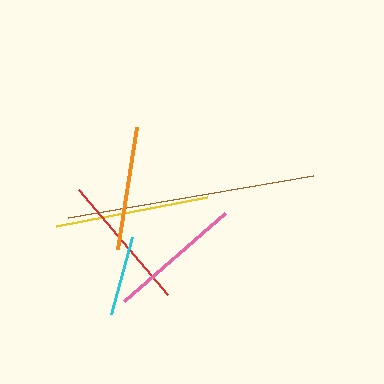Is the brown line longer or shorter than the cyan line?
The brown line is longer than the cyan line.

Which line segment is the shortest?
The cyan line is the shortest at approximately 79 pixels.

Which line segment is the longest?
The brown line is the longest at approximately 249 pixels.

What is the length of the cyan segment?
The cyan segment is approximately 79 pixels long.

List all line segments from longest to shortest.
From longest to shortest: brown, yellow, red, pink, orange, cyan.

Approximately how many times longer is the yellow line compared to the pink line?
The yellow line is approximately 1.1 times the length of the pink line.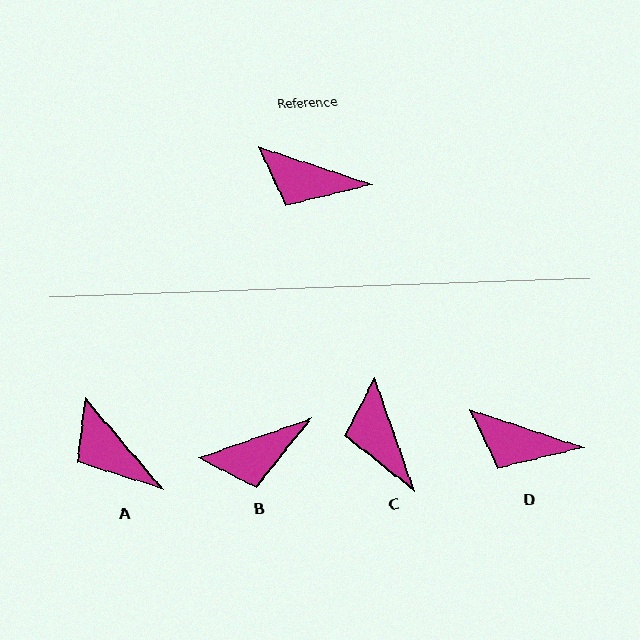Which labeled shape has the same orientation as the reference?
D.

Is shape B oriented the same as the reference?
No, it is off by about 38 degrees.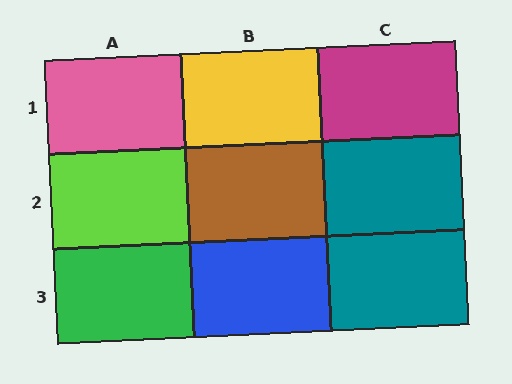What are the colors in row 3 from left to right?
Green, blue, teal.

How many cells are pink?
1 cell is pink.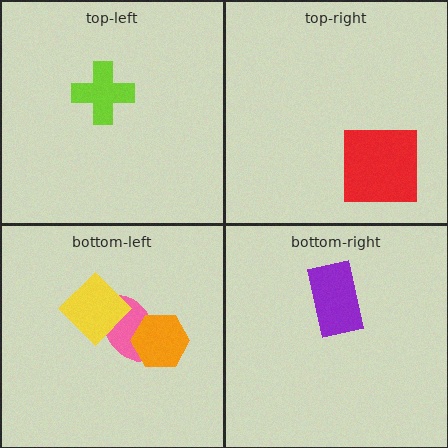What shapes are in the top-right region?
The red square.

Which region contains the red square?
The top-right region.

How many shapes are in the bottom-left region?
3.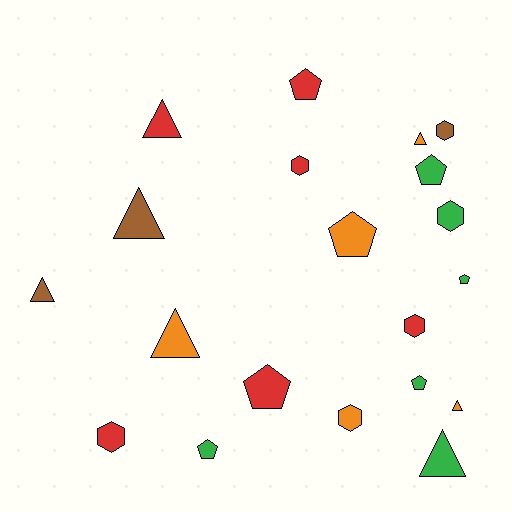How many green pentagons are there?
There are 4 green pentagons.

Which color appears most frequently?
Red, with 6 objects.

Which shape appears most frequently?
Pentagon, with 7 objects.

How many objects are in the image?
There are 20 objects.